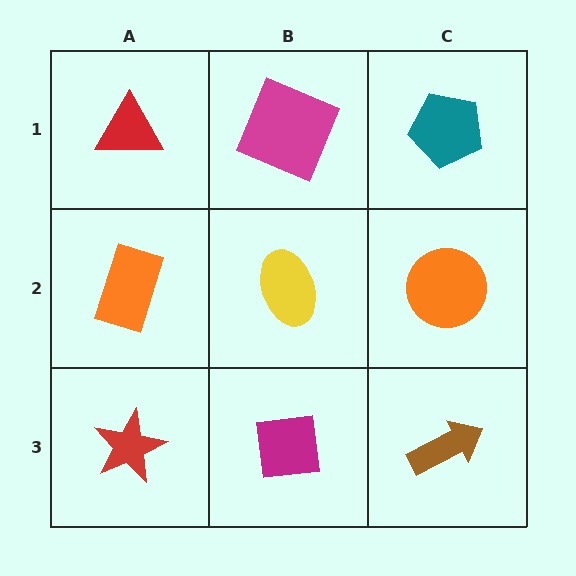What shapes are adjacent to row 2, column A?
A red triangle (row 1, column A), a red star (row 3, column A), a yellow ellipse (row 2, column B).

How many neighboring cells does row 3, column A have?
2.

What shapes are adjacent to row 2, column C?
A teal pentagon (row 1, column C), a brown arrow (row 3, column C), a yellow ellipse (row 2, column B).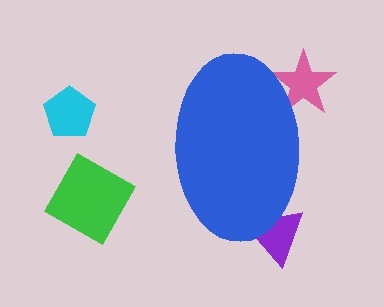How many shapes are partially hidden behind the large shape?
2 shapes are partially hidden.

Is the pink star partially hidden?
Yes, the pink star is partially hidden behind the blue ellipse.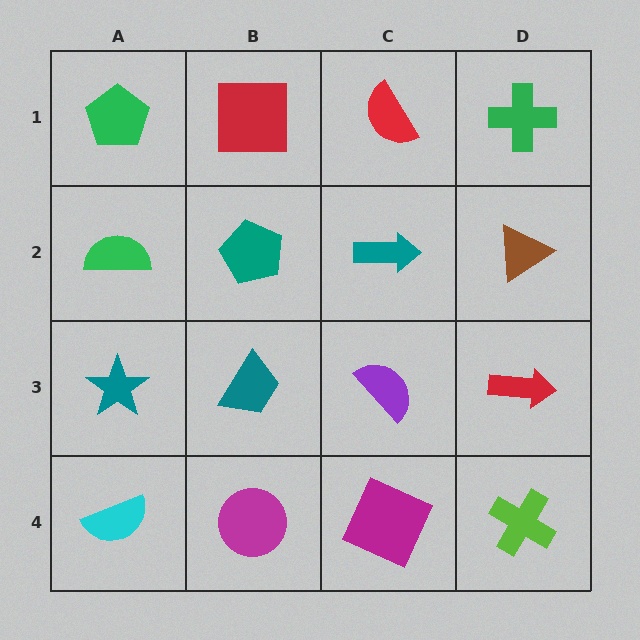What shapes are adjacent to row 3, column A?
A green semicircle (row 2, column A), a cyan semicircle (row 4, column A), a teal trapezoid (row 3, column B).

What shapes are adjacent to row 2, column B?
A red square (row 1, column B), a teal trapezoid (row 3, column B), a green semicircle (row 2, column A), a teal arrow (row 2, column C).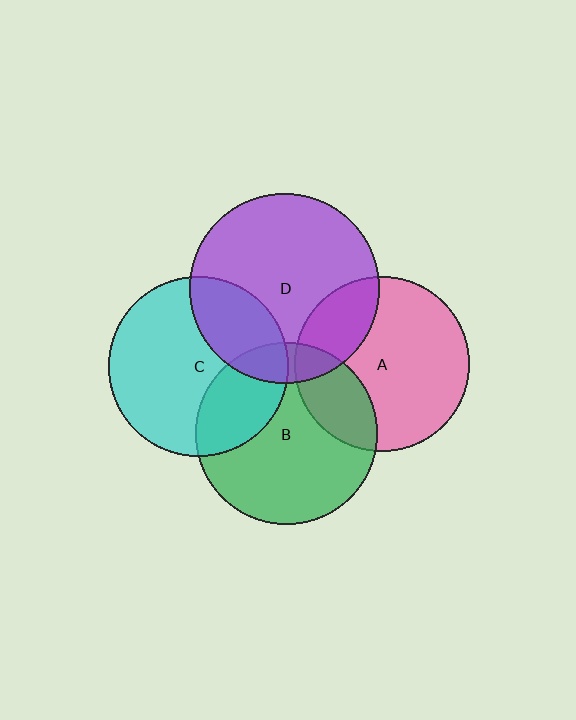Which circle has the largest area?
Circle D (purple).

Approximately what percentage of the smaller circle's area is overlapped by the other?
Approximately 30%.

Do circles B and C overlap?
Yes.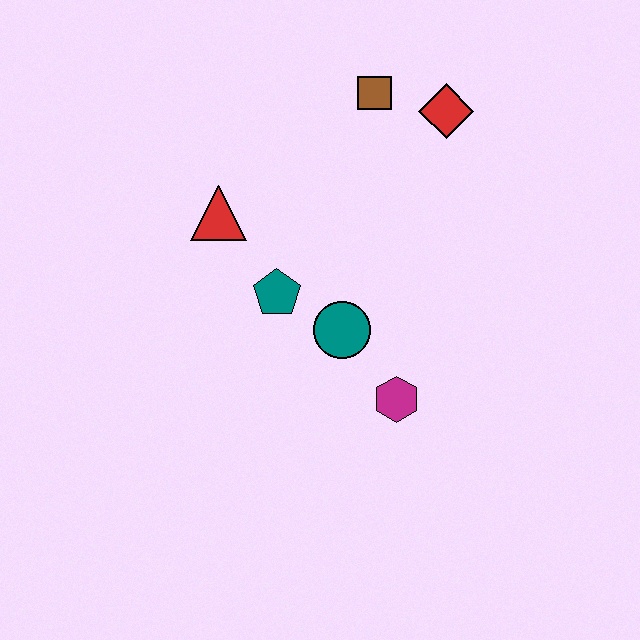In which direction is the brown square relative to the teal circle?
The brown square is above the teal circle.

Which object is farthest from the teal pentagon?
The red diamond is farthest from the teal pentagon.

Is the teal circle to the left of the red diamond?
Yes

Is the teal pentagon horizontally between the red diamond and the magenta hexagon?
No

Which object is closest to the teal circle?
The teal pentagon is closest to the teal circle.